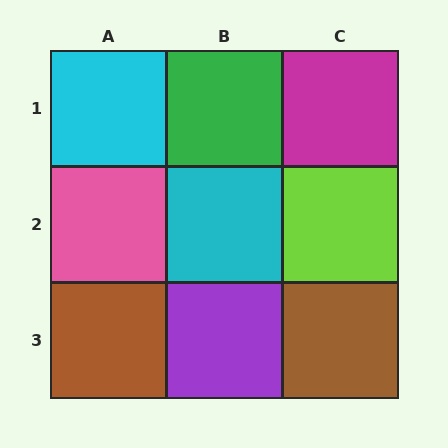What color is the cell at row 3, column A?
Brown.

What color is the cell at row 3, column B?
Purple.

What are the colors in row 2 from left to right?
Pink, cyan, lime.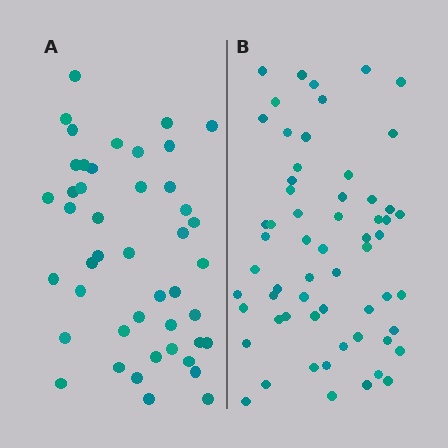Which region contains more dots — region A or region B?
Region B (the right region) has more dots.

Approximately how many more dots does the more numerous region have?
Region B has approximately 15 more dots than region A.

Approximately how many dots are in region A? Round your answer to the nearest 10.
About 40 dots. (The exact count is 45, which rounds to 40.)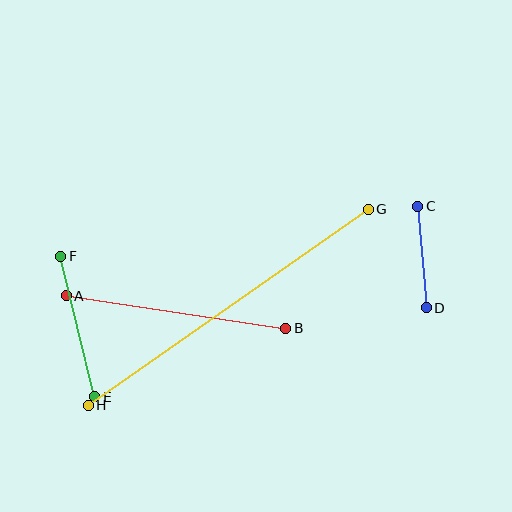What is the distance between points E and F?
The distance is approximately 144 pixels.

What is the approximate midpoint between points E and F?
The midpoint is at approximately (78, 327) pixels.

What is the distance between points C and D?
The distance is approximately 102 pixels.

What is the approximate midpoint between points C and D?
The midpoint is at approximately (422, 257) pixels.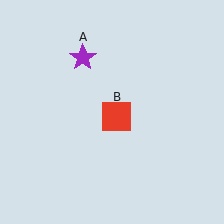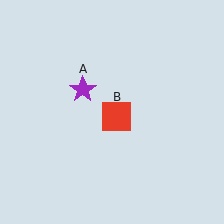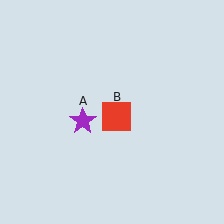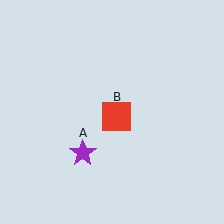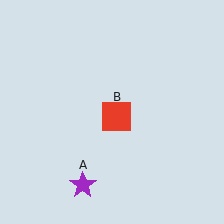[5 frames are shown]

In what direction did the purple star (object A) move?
The purple star (object A) moved down.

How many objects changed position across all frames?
1 object changed position: purple star (object A).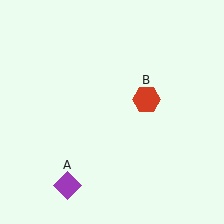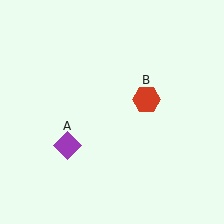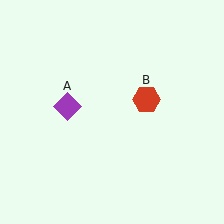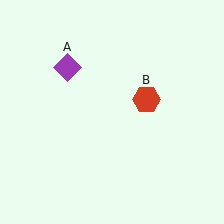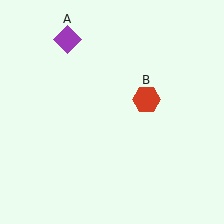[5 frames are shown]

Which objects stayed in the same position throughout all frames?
Red hexagon (object B) remained stationary.